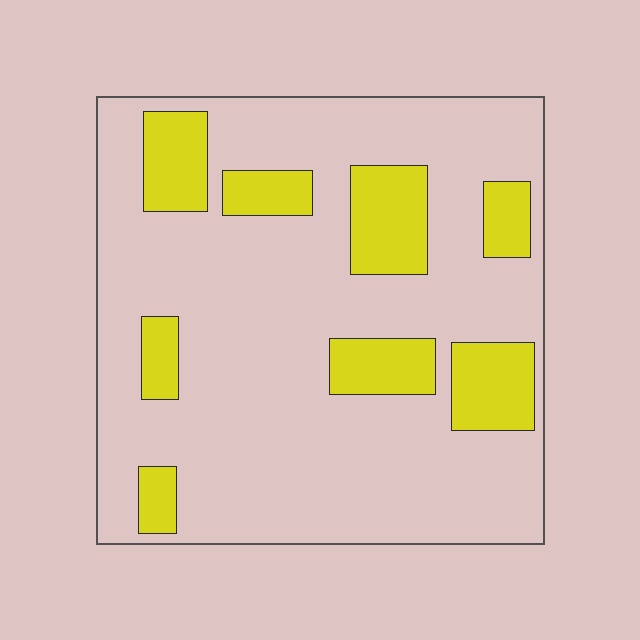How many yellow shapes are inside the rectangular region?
8.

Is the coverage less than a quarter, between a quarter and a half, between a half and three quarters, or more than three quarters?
Less than a quarter.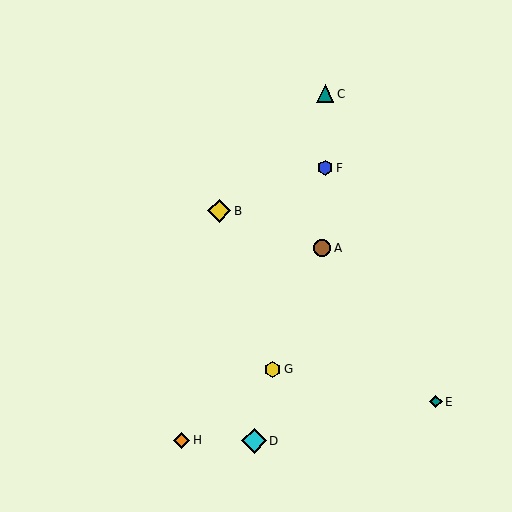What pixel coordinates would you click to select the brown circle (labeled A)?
Click at (322, 248) to select the brown circle A.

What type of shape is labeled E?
Shape E is a teal diamond.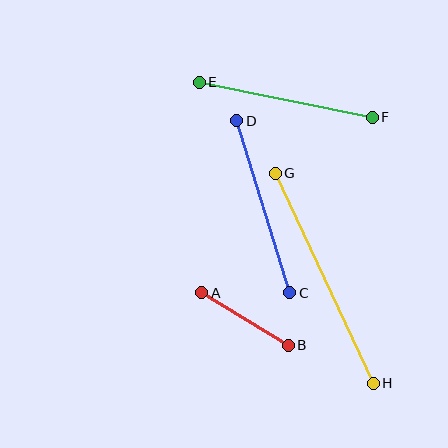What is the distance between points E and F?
The distance is approximately 177 pixels.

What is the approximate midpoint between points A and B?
The midpoint is at approximately (245, 319) pixels.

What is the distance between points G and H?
The distance is approximately 232 pixels.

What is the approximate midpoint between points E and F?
The midpoint is at approximately (286, 100) pixels.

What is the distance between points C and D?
The distance is approximately 180 pixels.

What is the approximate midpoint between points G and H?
The midpoint is at approximately (324, 278) pixels.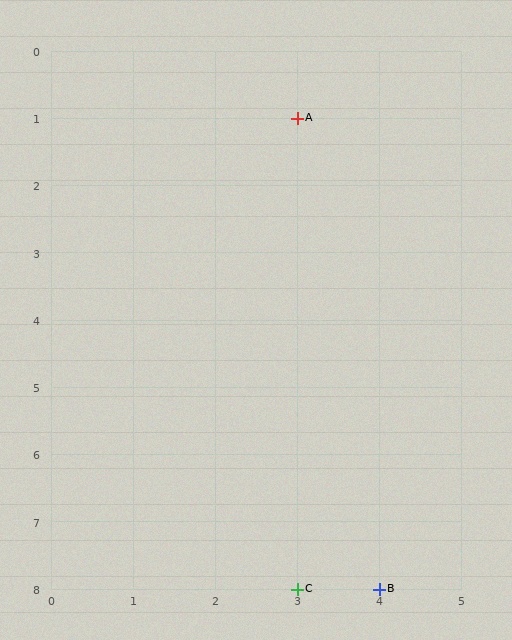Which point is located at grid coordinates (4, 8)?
Point B is at (4, 8).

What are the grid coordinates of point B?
Point B is at grid coordinates (4, 8).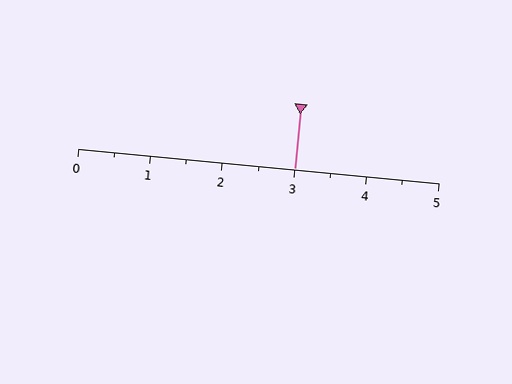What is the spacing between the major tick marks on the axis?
The major ticks are spaced 1 apart.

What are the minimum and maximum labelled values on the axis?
The axis runs from 0 to 5.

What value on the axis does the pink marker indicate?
The marker indicates approximately 3.